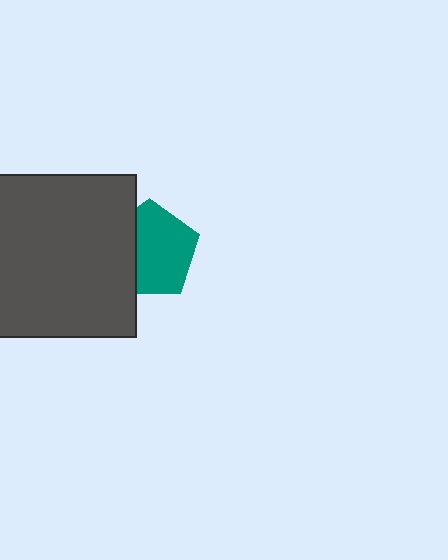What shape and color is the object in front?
The object in front is a dark gray square.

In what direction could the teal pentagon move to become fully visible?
The teal pentagon could move right. That would shift it out from behind the dark gray square entirely.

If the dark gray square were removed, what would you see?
You would see the complete teal pentagon.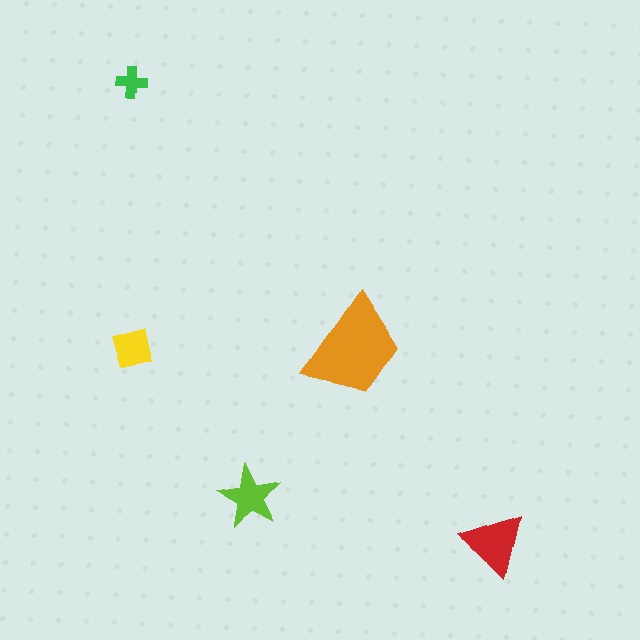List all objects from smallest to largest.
The green cross, the yellow square, the lime star, the red triangle, the orange trapezoid.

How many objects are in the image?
There are 5 objects in the image.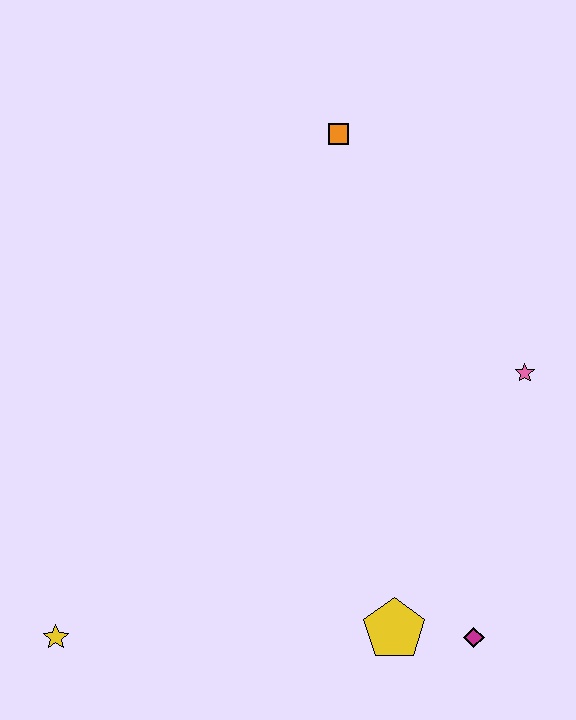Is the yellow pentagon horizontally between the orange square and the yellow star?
No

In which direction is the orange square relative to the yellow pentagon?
The orange square is above the yellow pentagon.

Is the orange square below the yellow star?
No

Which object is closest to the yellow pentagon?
The magenta diamond is closest to the yellow pentagon.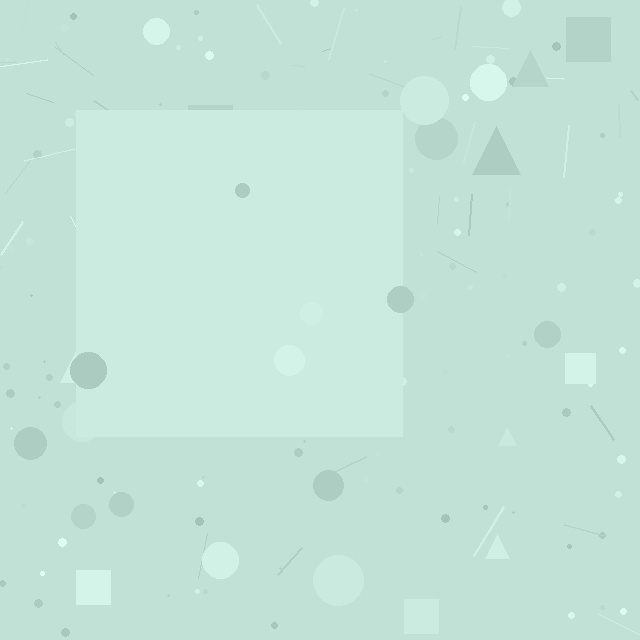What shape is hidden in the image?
A square is hidden in the image.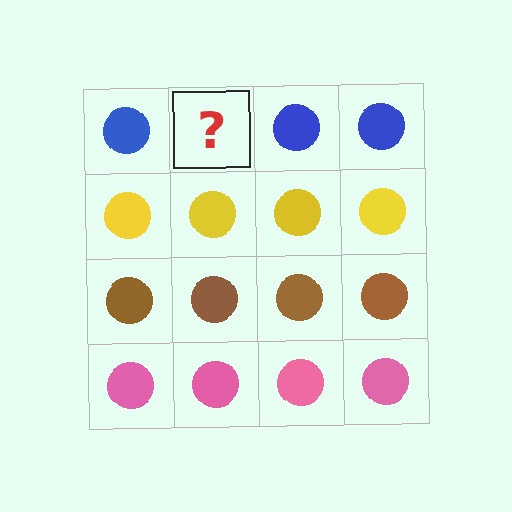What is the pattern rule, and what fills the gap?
The rule is that each row has a consistent color. The gap should be filled with a blue circle.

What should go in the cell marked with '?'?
The missing cell should contain a blue circle.